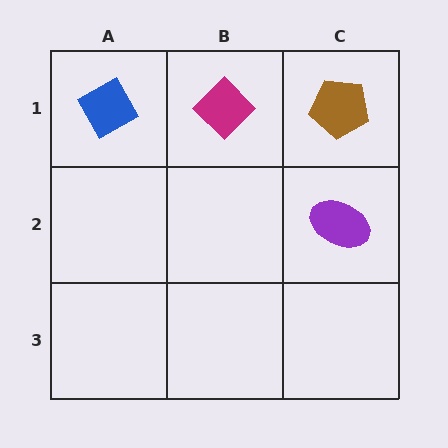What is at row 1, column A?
A blue diamond.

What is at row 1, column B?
A magenta diamond.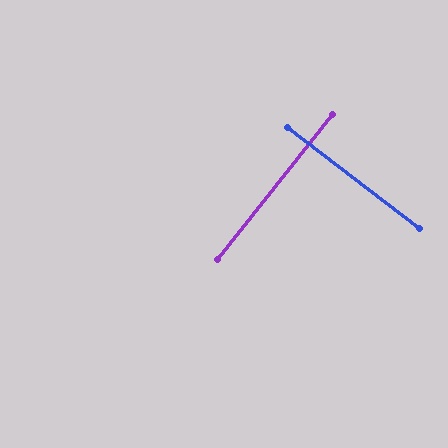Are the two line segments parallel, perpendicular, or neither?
Perpendicular — they meet at approximately 89°.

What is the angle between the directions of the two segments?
Approximately 89 degrees.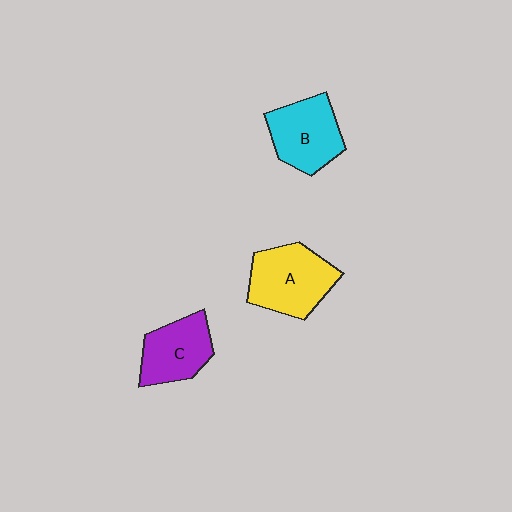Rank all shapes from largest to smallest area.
From largest to smallest: A (yellow), B (cyan), C (purple).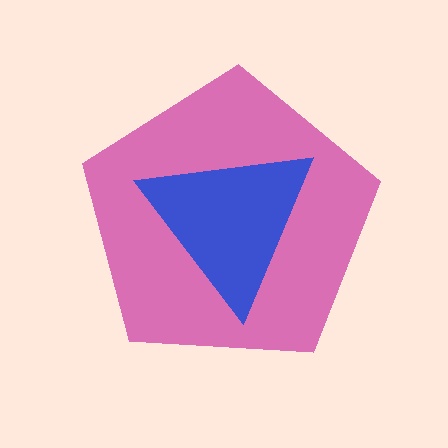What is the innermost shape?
The blue triangle.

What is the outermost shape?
The pink pentagon.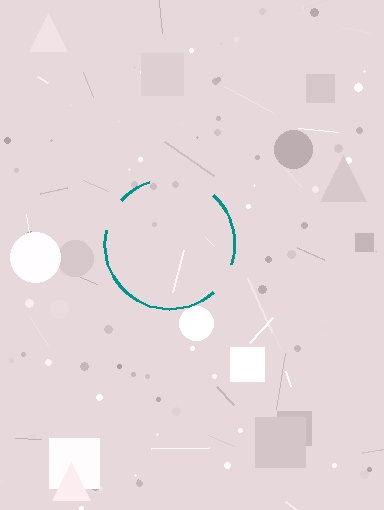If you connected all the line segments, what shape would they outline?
They would outline a circle.